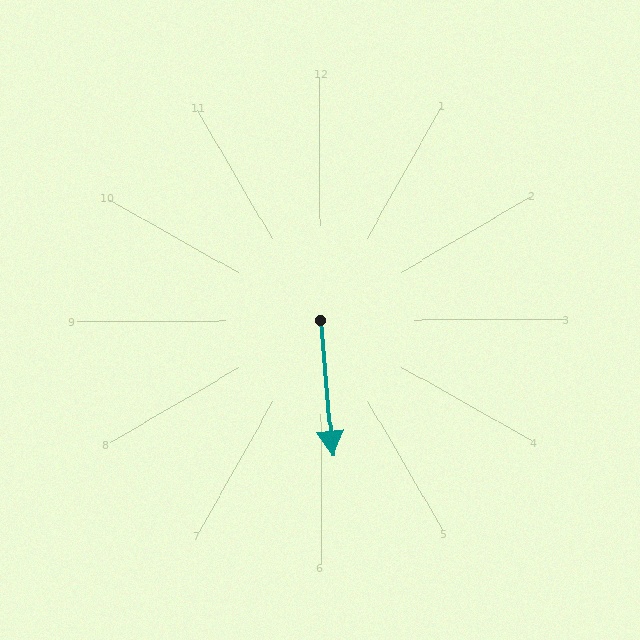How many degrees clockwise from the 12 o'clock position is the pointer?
Approximately 175 degrees.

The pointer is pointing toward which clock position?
Roughly 6 o'clock.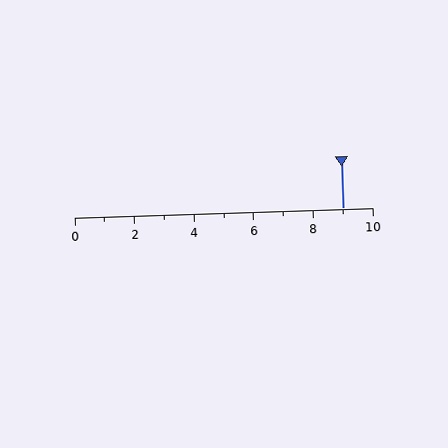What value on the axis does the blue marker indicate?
The marker indicates approximately 9.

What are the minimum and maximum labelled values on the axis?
The axis runs from 0 to 10.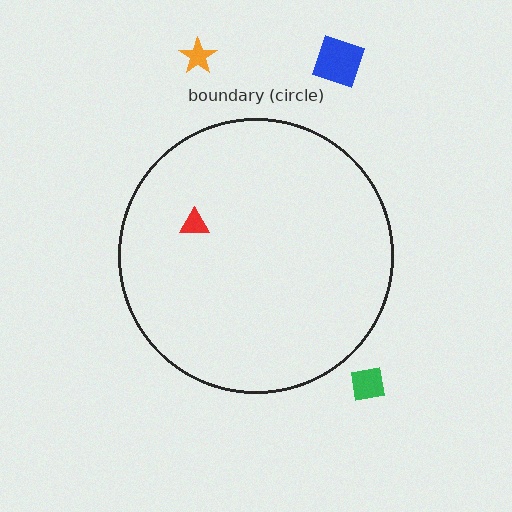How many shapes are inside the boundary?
1 inside, 3 outside.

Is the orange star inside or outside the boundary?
Outside.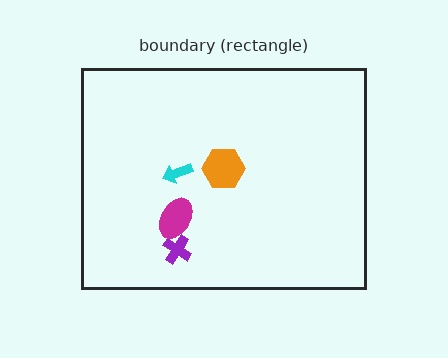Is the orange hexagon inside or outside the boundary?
Inside.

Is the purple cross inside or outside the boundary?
Inside.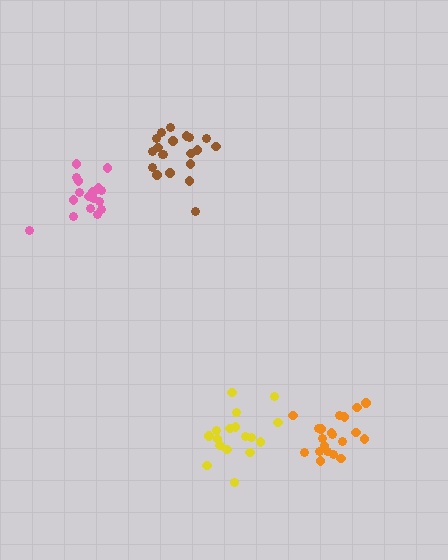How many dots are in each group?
Group 1: 17 dots, Group 2: 20 dots, Group 3: 20 dots, Group 4: 17 dots (74 total).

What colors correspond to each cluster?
The clusters are colored: pink, orange, brown, yellow.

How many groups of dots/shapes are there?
There are 4 groups.